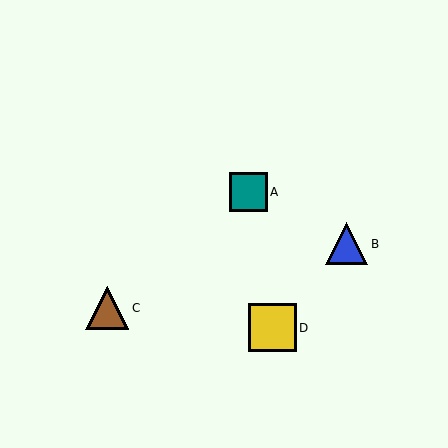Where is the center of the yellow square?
The center of the yellow square is at (273, 328).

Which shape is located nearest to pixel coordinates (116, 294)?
The brown triangle (labeled C) at (107, 308) is nearest to that location.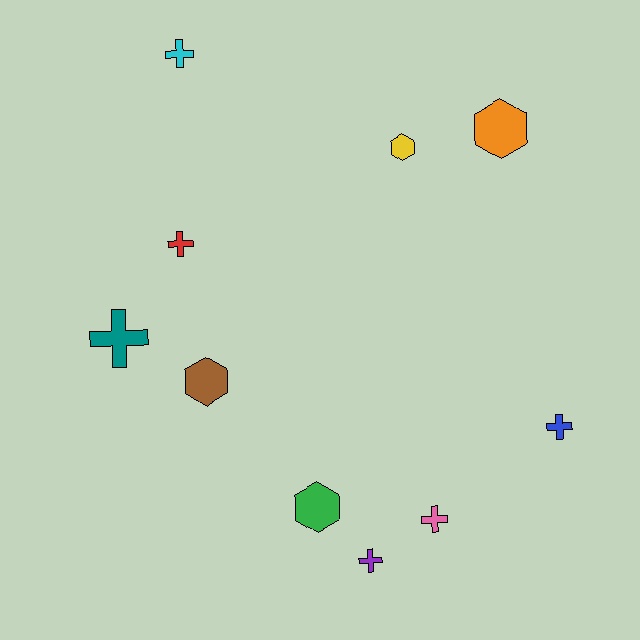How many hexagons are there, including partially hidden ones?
There are 4 hexagons.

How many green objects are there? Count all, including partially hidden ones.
There is 1 green object.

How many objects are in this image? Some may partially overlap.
There are 10 objects.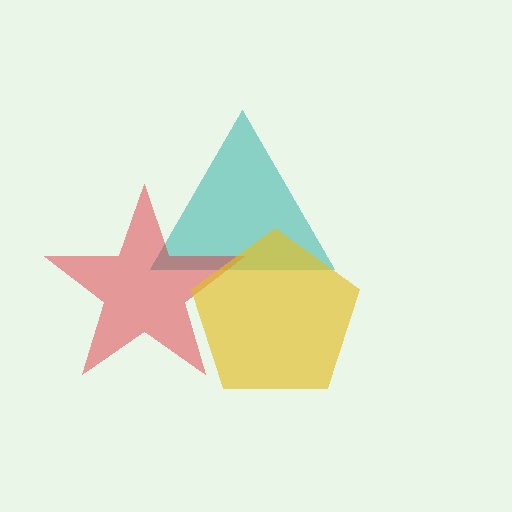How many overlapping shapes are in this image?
There are 3 overlapping shapes in the image.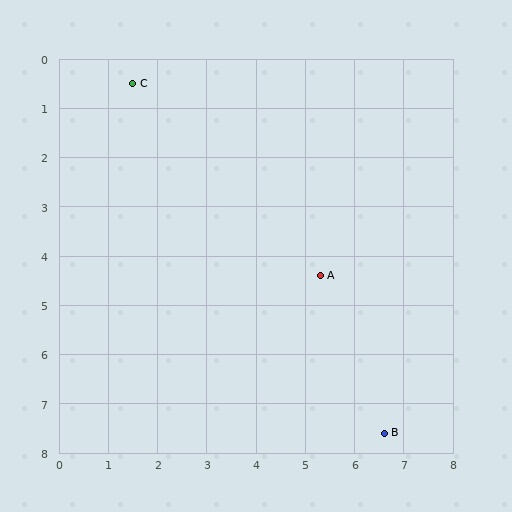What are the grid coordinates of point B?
Point B is at approximately (6.6, 7.6).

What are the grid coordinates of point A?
Point A is at approximately (5.3, 4.4).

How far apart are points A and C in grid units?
Points A and C are about 5.4 grid units apart.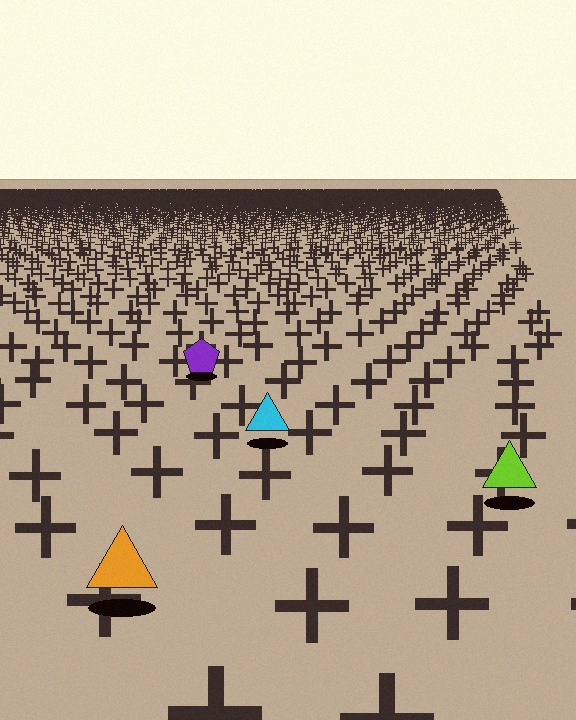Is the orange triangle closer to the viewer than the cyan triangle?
Yes. The orange triangle is closer — you can tell from the texture gradient: the ground texture is coarser near it.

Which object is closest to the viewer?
The orange triangle is closest. The texture marks near it are larger and more spread out.